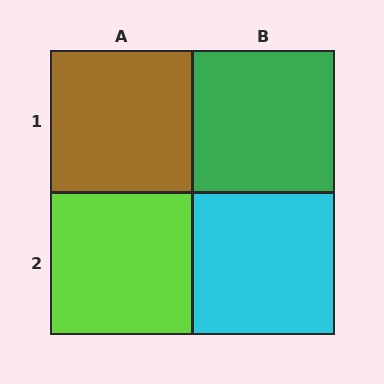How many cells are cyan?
1 cell is cyan.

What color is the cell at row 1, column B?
Green.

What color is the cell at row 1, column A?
Brown.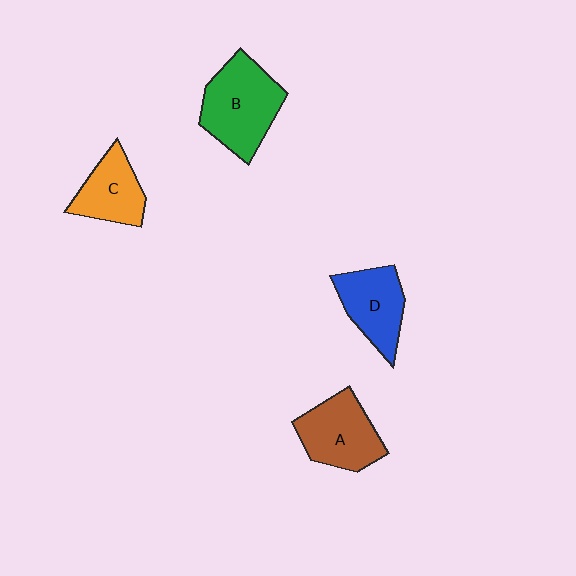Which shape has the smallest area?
Shape C (orange).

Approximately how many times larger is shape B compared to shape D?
Approximately 1.4 times.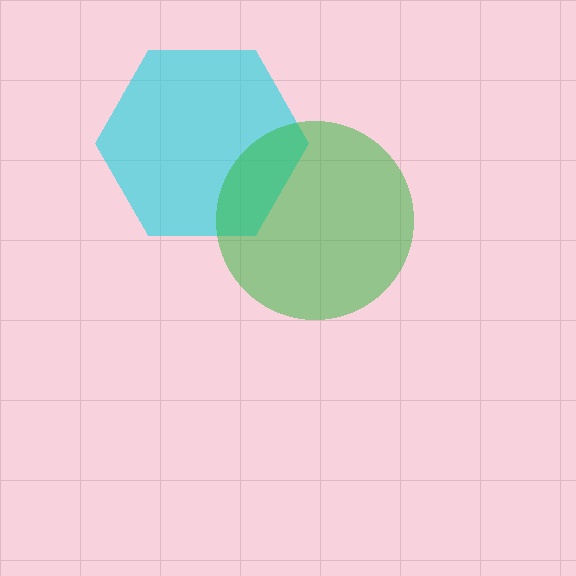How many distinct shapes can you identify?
There are 2 distinct shapes: a cyan hexagon, a green circle.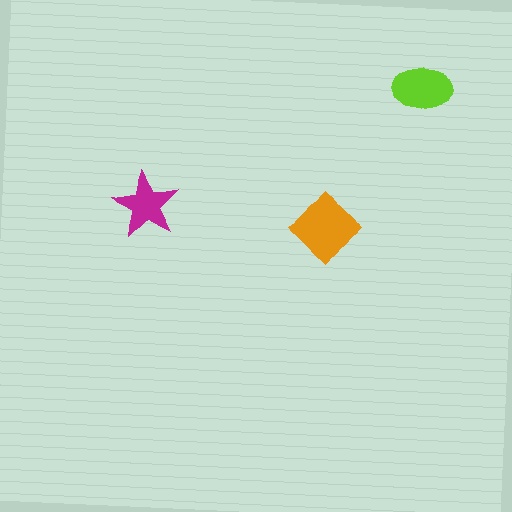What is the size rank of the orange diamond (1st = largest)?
1st.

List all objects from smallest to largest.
The magenta star, the lime ellipse, the orange diamond.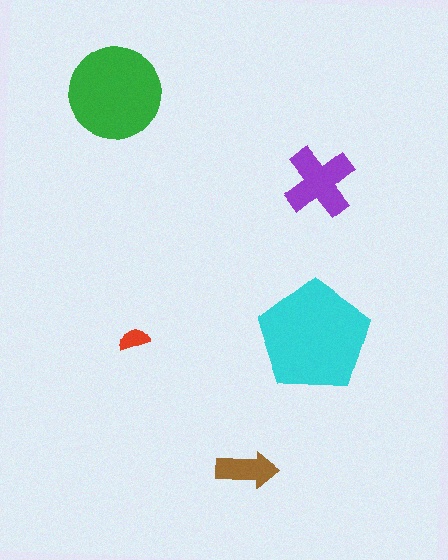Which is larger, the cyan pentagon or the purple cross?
The cyan pentagon.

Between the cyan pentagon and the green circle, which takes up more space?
The cyan pentagon.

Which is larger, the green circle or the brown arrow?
The green circle.